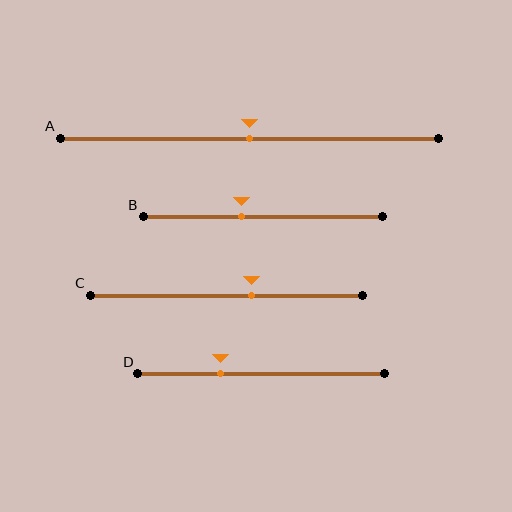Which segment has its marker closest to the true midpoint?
Segment A has its marker closest to the true midpoint.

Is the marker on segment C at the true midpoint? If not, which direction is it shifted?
No, the marker on segment C is shifted to the right by about 9% of the segment length.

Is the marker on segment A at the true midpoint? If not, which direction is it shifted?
Yes, the marker on segment A is at the true midpoint.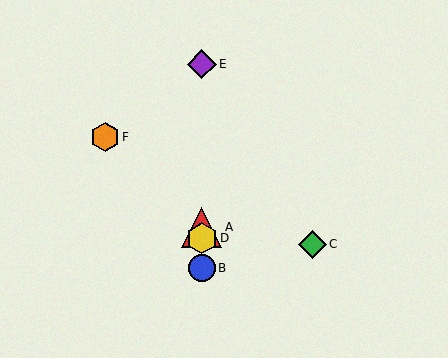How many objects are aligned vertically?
4 objects (A, B, D, E) are aligned vertically.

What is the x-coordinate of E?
Object E is at x≈202.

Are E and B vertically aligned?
Yes, both are at x≈202.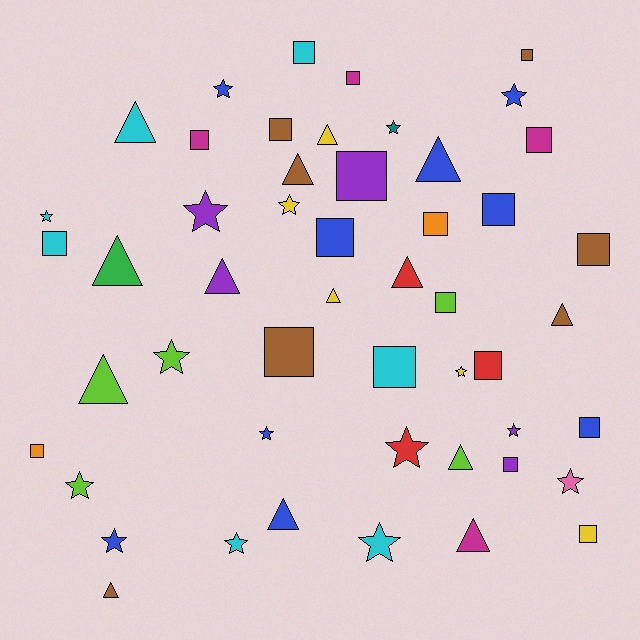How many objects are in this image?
There are 50 objects.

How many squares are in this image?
There are 20 squares.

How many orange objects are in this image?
There are 2 orange objects.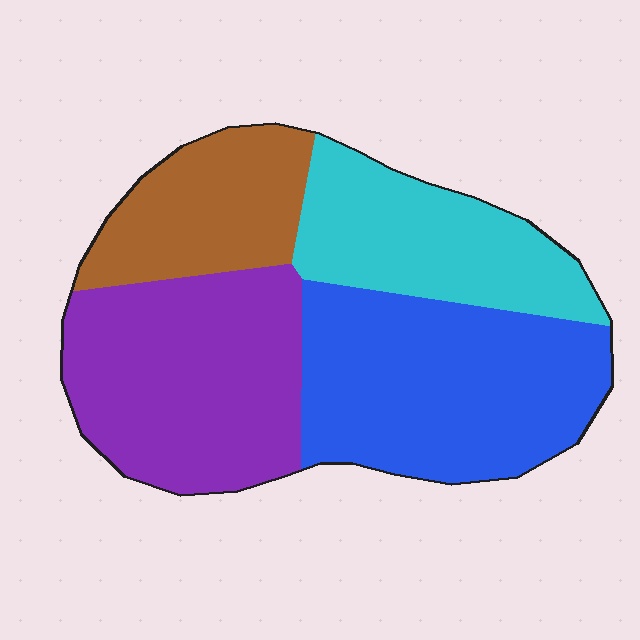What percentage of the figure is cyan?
Cyan covers roughly 20% of the figure.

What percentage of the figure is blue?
Blue covers roughly 30% of the figure.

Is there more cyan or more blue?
Blue.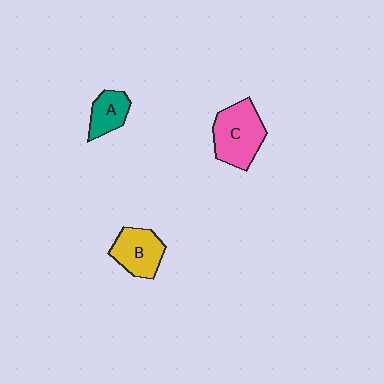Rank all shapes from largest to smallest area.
From largest to smallest: C (pink), B (yellow), A (teal).